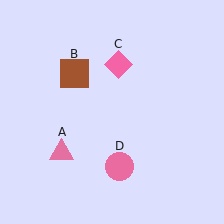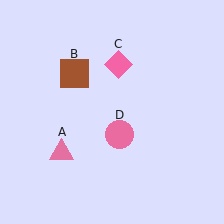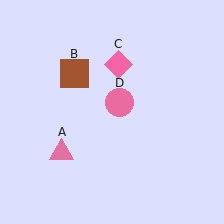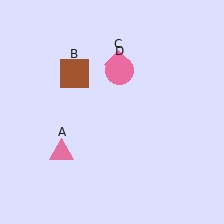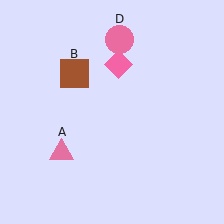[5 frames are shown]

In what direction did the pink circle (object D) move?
The pink circle (object D) moved up.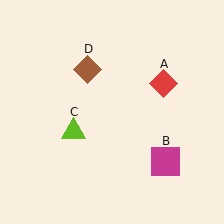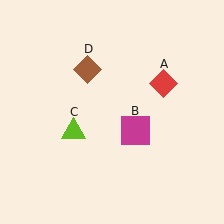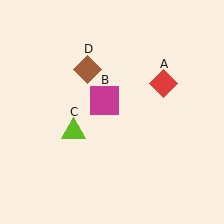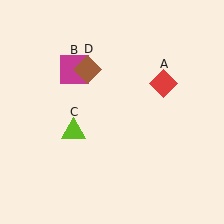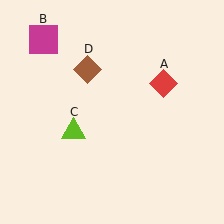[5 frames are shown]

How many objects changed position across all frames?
1 object changed position: magenta square (object B).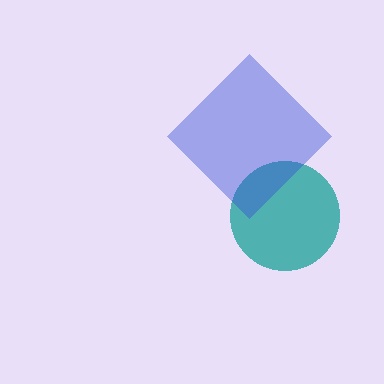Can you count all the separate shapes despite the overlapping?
Yes, there are 2 separate shapes.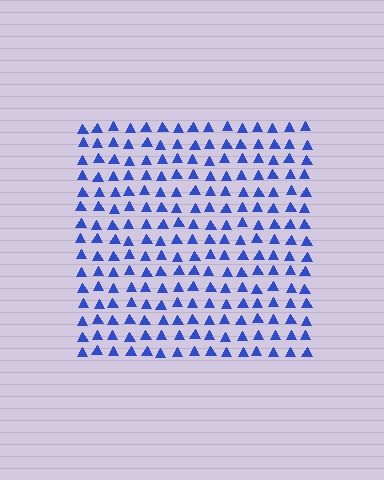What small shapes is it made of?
It is made of small triangles.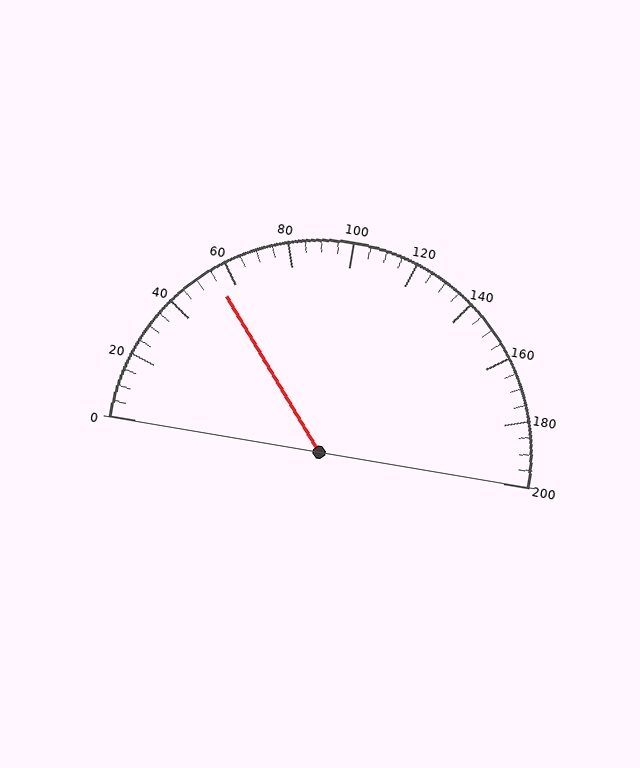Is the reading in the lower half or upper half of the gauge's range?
The reading is in the lower half of the range (0 to 200).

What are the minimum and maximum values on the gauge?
The gauge ranges from 0 to 200.